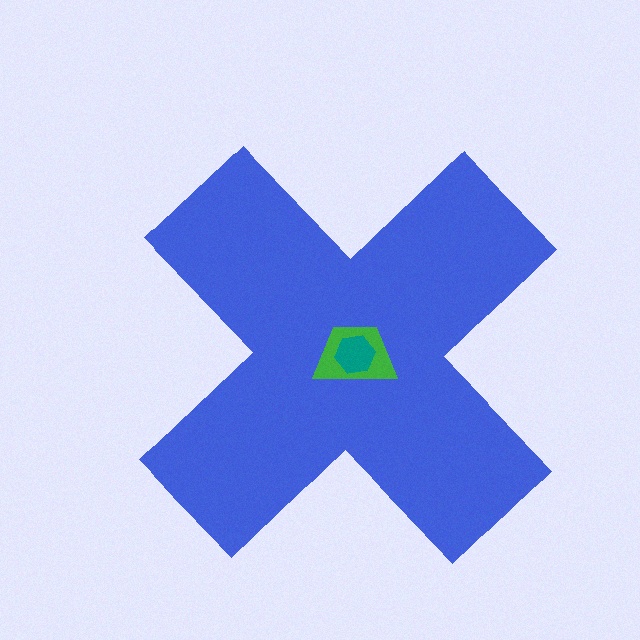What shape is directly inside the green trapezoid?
The teal hexagon.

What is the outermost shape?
The blue cross.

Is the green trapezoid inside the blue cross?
Yes.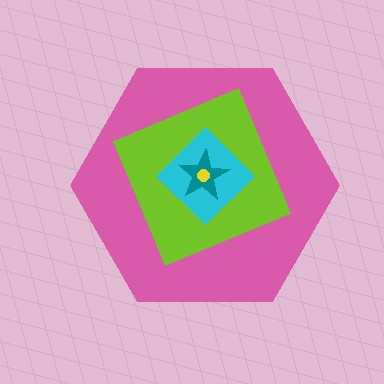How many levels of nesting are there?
5.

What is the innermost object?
The yellow circle.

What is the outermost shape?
The pink hexagon.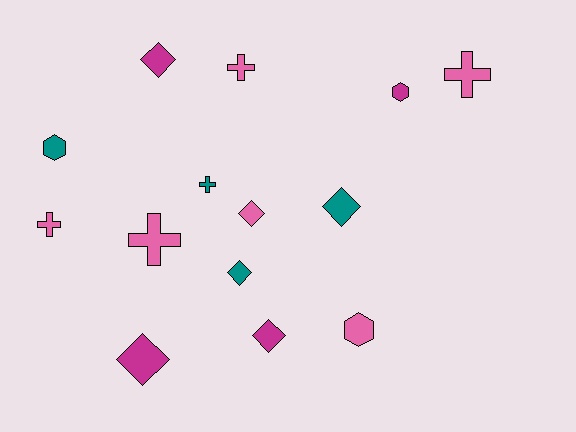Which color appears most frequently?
Pink, with 6 objects.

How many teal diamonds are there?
There are 2 teal diamonds.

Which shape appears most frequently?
Diamond, with 6 objects.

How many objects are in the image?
There are 14 objects.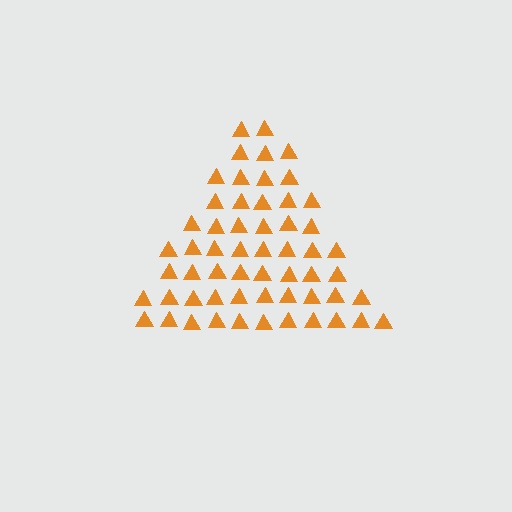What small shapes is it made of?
It is made of small triangles.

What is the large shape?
The large shape is a triangle.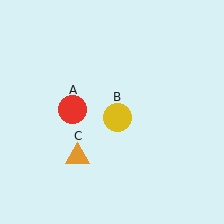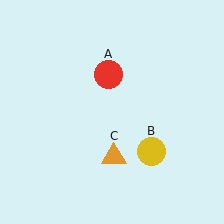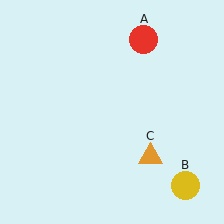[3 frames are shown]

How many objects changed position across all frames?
3 objects changed position: red circle (object A), yellow circle (object B), orange triangle (object C).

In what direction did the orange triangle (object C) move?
The orange triangle (object C) moved right.